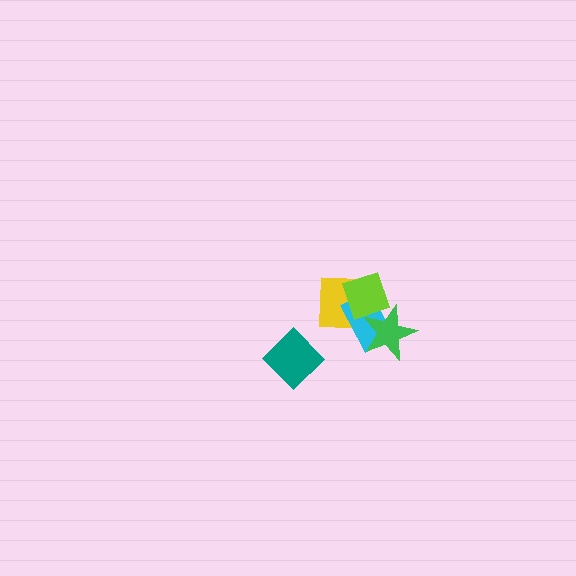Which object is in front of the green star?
The lime diamond is in front of the green star.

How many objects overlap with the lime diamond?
3 objects overlap with the lime diamond.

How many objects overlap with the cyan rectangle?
3 objects overlap with the cyan rectangle.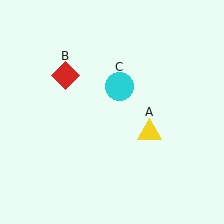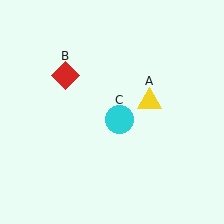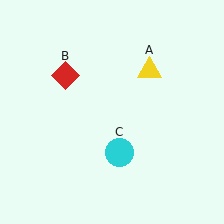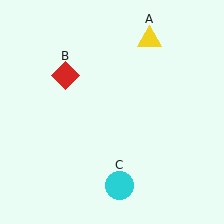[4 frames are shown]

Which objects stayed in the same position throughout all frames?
Red diamond (object B) remained stationary.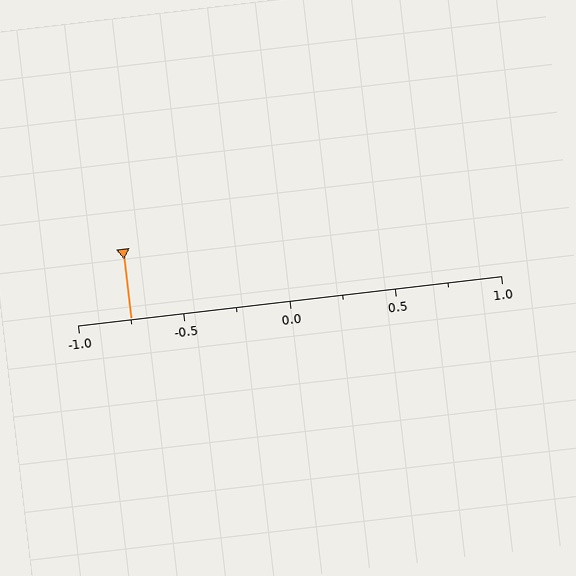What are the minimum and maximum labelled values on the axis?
The axis runs from -1.0 to 1.0.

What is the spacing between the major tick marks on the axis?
The major ticks are spaced 0.5 apart.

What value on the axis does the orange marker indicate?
The marker indicates approximately -0.75.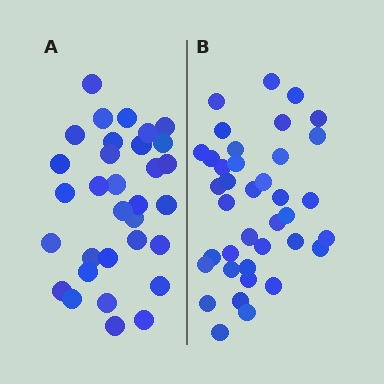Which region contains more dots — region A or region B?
Region B (the right region) has more dots.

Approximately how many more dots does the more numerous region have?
Region B has about 6 more dots than region A.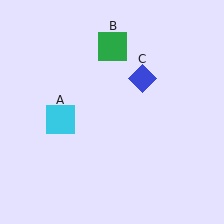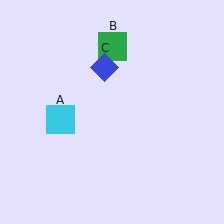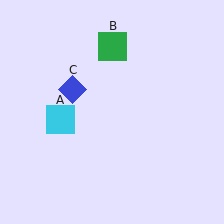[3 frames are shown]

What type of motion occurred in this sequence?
The blue diamond (object C) rotated counterclockwise around the center of the scene.